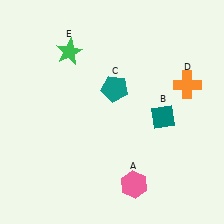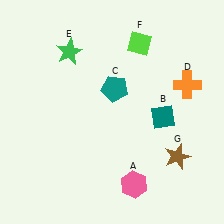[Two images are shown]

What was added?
A lime diamond (F), a brown star (G) were added in Image 2.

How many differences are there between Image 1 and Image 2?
There are 2 differences between the two images.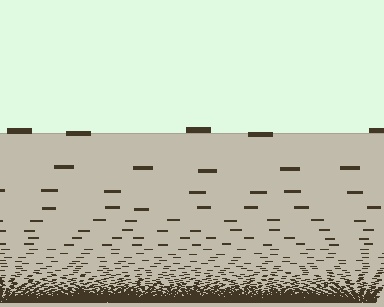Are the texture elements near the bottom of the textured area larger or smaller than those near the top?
Smaller. The gradient is inverted — elements near the bottom are smaller and denser.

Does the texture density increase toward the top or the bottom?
Density increases toward the bottom.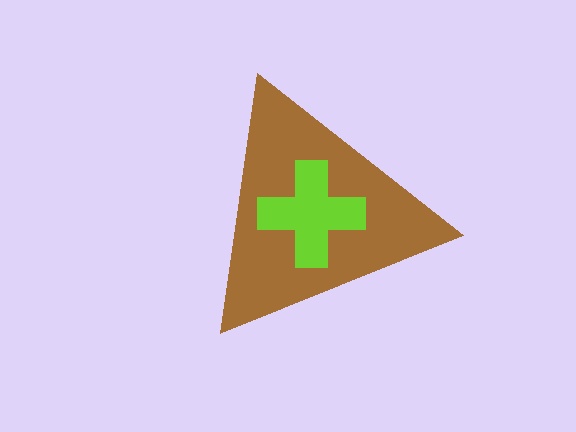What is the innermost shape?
The lime cross.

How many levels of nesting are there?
2.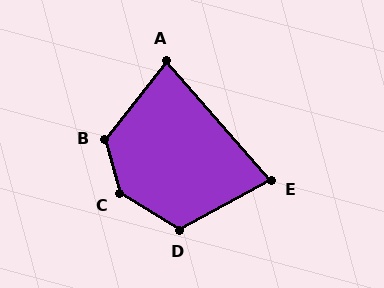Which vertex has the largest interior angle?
C, at approximately 138 degrees.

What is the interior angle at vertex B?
Approximately 126 degrees (obtuse).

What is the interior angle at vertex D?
Approximately 120 degrees (obtuse).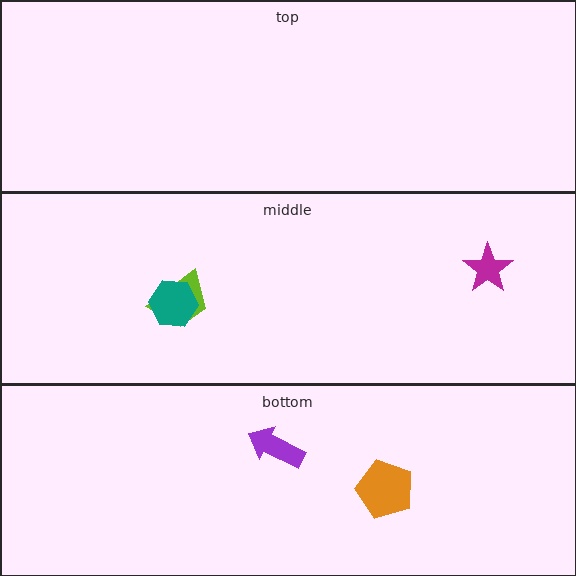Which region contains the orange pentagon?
The bottom region.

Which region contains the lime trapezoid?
The middle region.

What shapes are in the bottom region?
The purple arrow, the orange pentagon.